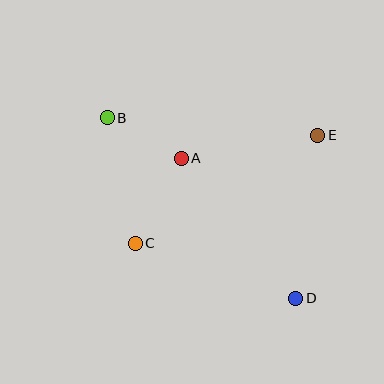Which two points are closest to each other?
Points A and B are closest to each other.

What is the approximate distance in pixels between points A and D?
The distance between A and D is approximately 181 pixels.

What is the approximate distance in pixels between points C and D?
The distance between C and D is approximately 169 pixels.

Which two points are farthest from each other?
Points B and D are farthest from each other.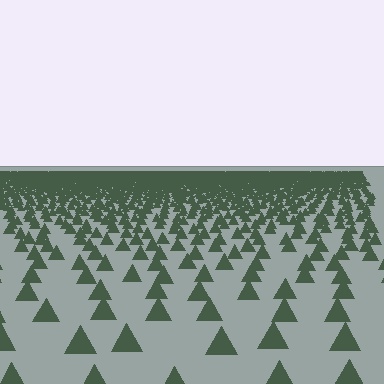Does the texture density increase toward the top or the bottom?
Density increases toward the top.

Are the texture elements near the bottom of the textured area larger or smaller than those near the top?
Larger. Near the bottom, elements are closer to the viewer and appear at a bigger on-screen size.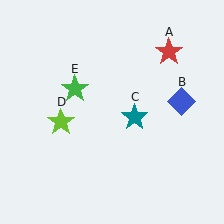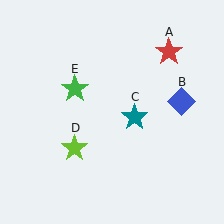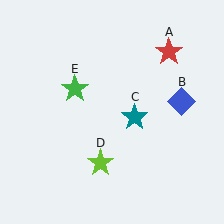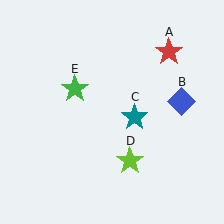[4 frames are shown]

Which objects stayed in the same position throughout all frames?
Red star (object A) and blue diamond (object B) and teal star (object C) and green star (object E) remained stationary.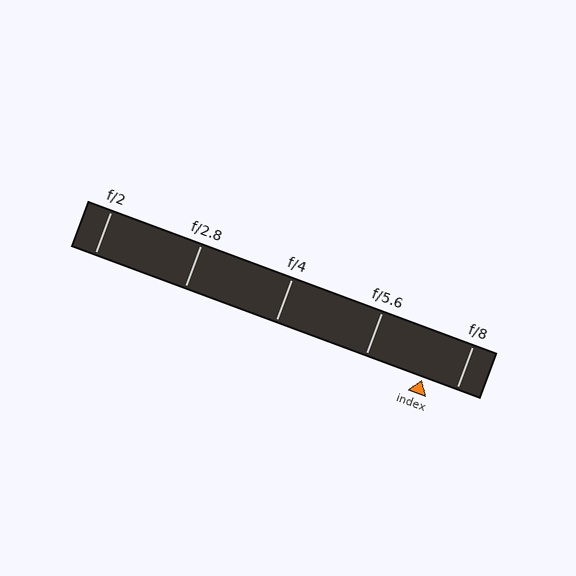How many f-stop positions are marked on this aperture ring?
There are 5 f-stop positions marked.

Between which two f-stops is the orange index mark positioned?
The index mark is between f/5.6 and f/8.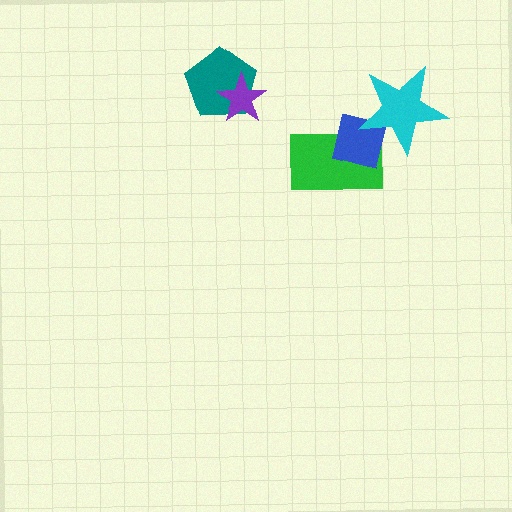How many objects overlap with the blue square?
2 objects overlap with the blue square.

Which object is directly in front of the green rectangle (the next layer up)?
The blue square is directly in front of the green rectangle.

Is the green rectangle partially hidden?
Yes, it is partially covered by another shape.